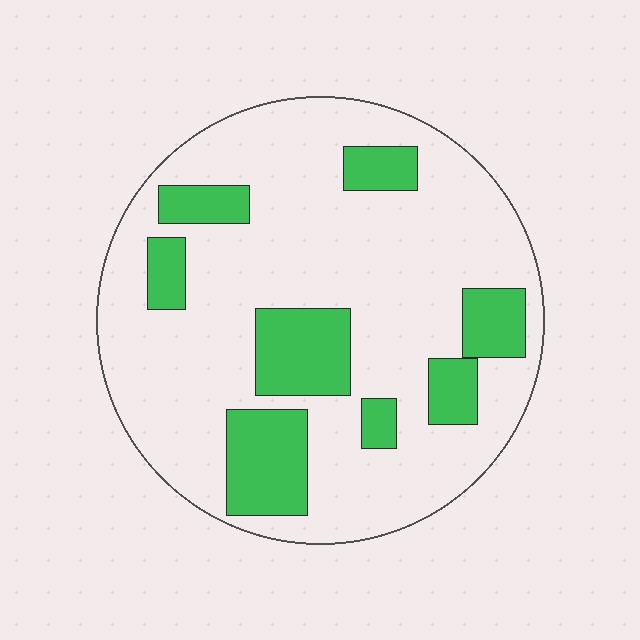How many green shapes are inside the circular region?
8.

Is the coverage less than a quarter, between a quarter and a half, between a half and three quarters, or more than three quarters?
Less than a quarter.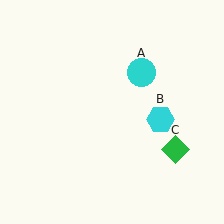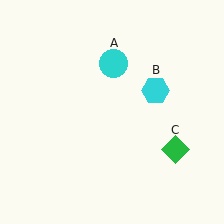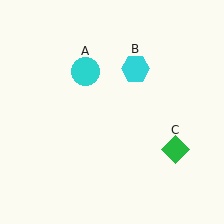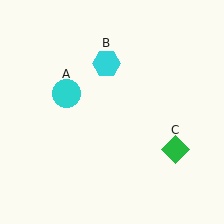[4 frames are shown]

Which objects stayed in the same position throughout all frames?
Green diamond (object C) remained stationary.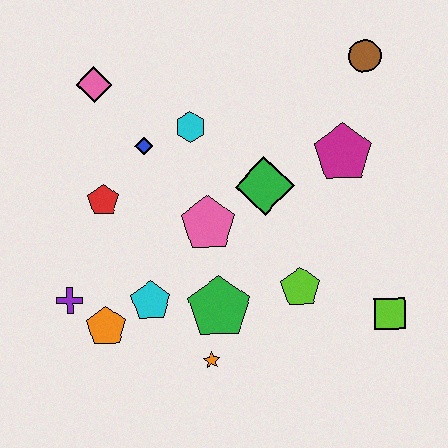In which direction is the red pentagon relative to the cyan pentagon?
The red pentagon is above the cyan pentagon.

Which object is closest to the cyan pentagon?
The orange pentagon is closest to the cyan pentagon.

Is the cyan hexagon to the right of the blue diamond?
Yes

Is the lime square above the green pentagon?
No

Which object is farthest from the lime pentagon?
The pink diamond is farthest from the lime pentagon.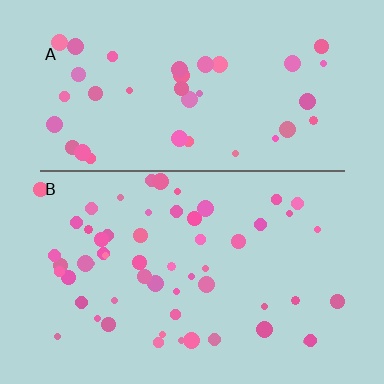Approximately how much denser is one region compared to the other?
Approximately 1.5× — region B over region A.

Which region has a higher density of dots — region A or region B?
B (the bottom).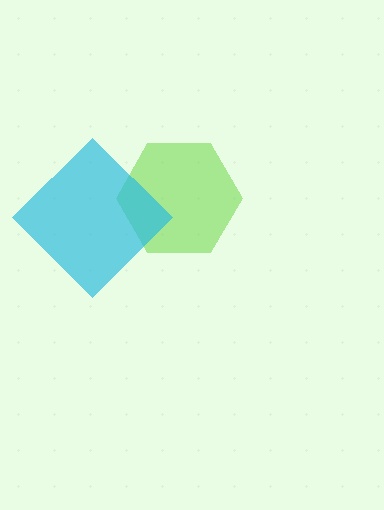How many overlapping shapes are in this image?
There are 2 overlapping shapes in the image.